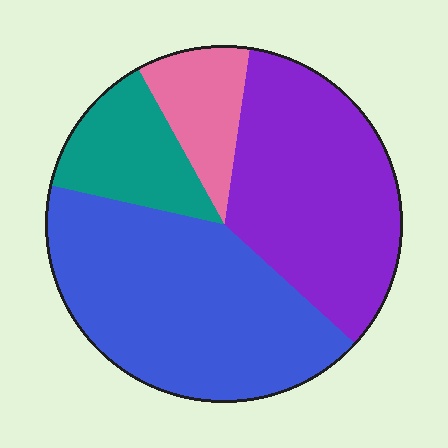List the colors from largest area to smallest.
From largest to smallest: blue, purple, teal, pink.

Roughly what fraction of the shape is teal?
Teal covers about 15% of the shape.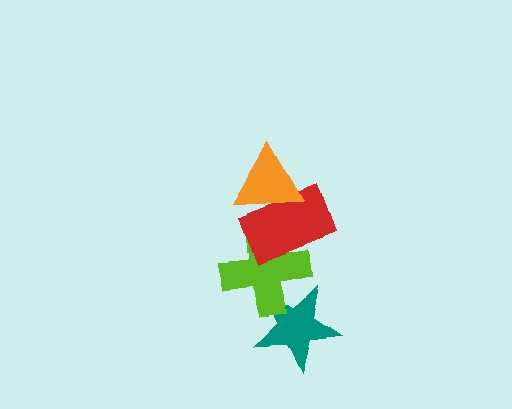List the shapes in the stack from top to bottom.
From top to bottom: the orange triangle, the red rectangle, the lime cross, the teal star.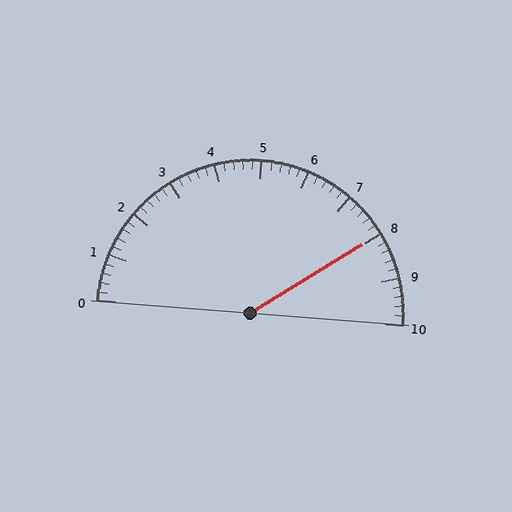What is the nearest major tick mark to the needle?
The nearest major tick mark is 8.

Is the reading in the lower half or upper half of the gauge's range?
The reading is in the upper half of the range (0 to 10).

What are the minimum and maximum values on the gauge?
The gauge ranges from 0 to 10.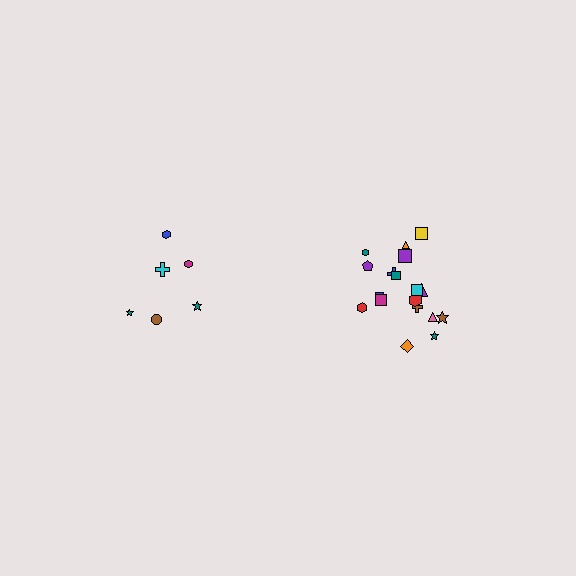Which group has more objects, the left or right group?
The right group.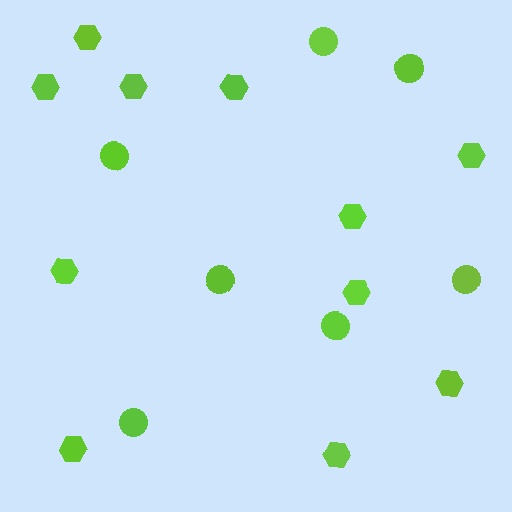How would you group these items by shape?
There are 2 groups: one group of circles (7) and one group of hexagons (11).